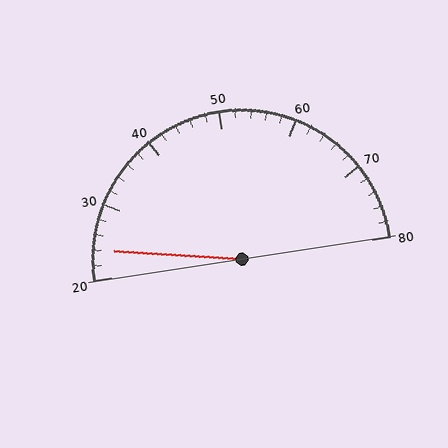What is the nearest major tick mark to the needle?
The nearest major tick mark is 20.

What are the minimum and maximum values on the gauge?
The gauge ranges from 20 to 80.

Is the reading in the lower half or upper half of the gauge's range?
The reading is in the lower half of the range (20 to 80).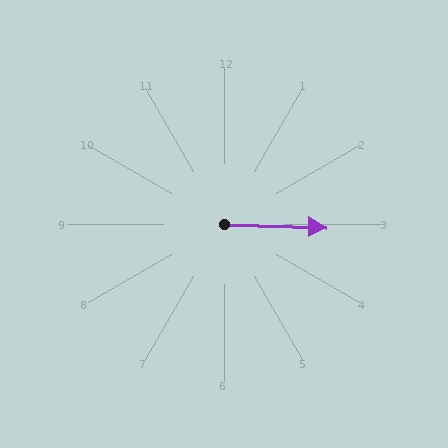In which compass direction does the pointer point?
East.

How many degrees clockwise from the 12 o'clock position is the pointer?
Approximately 92 degrees.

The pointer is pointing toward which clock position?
Roughly 3 o'clock.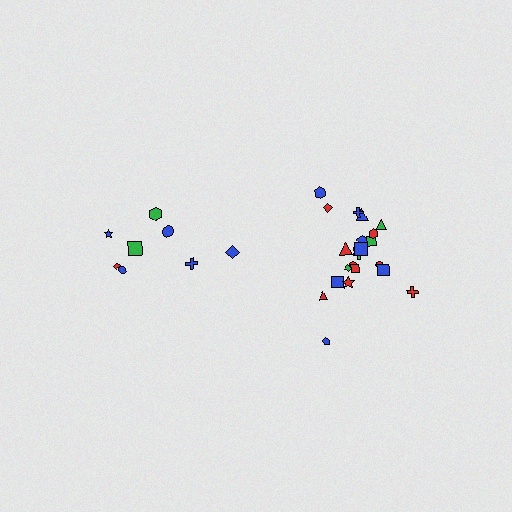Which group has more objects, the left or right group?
The right group.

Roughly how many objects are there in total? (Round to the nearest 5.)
Roughly 30 objects in total.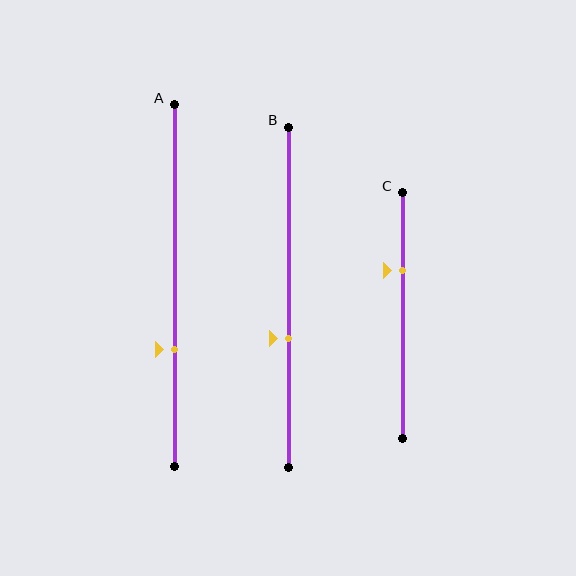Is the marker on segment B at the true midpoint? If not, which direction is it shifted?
No, the marker on segment B is shifted downward by about 12% of the segment length.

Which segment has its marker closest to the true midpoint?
Segment B has its marker closest to the true midpoint.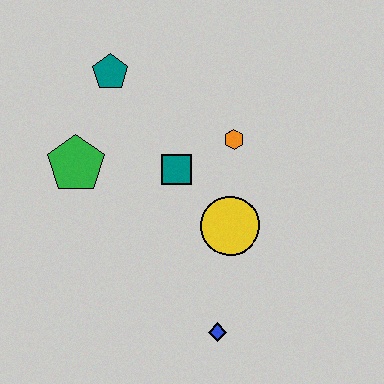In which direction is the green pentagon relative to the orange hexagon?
The green pentagon is to the left of the orange hexagon.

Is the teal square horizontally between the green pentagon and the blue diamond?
Yes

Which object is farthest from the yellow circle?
The teal pentagon is farthest from the yellow circle.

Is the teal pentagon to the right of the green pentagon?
Yes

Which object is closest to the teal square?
The orange hexagon is closest to the teal square.